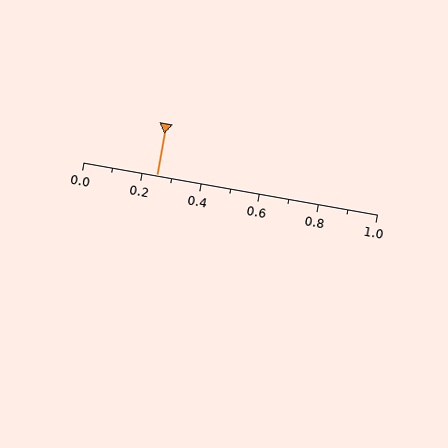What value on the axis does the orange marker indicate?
The marker indicates approximately 0.25.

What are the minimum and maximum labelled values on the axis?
The axis runs from 0.0 to 1.0.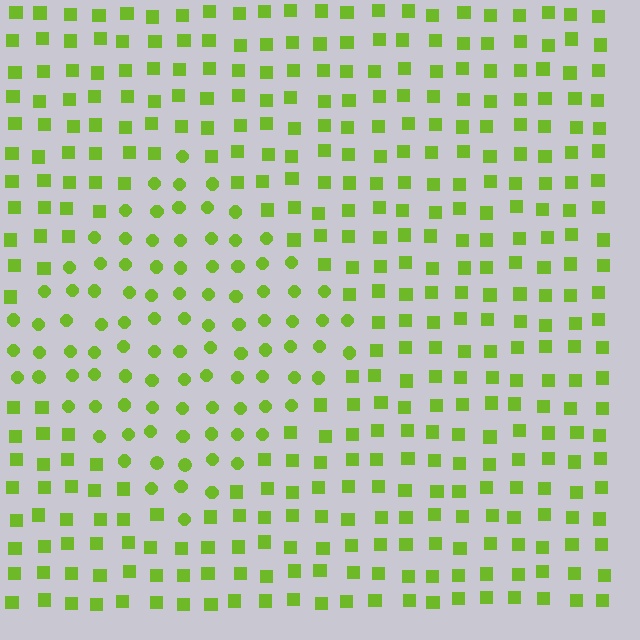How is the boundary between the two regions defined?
The boundary is defined by a change in element shape: circles inside vs. squares outside. All elements share the same color and spacing.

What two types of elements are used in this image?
The image uses circles inside the diamond region and squares outside it.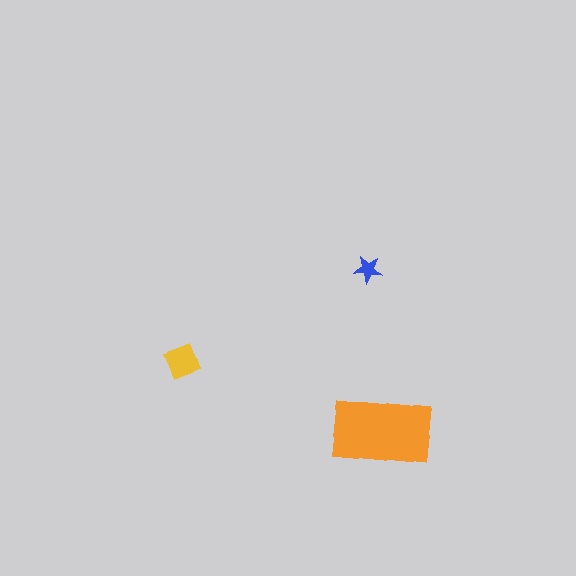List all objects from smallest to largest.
The blue star, the yellow square, the orange rectangle.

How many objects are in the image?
There are 3 objects in the image.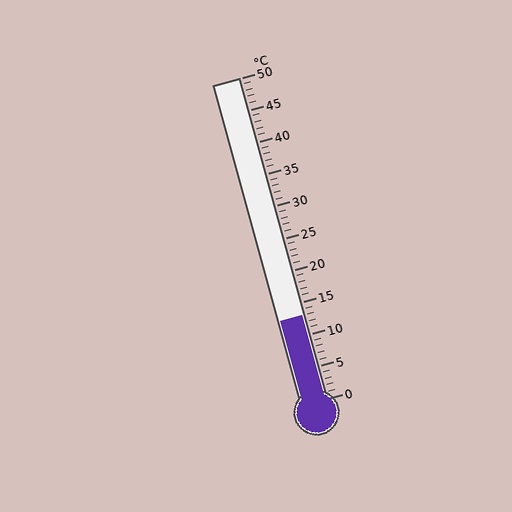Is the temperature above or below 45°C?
The temperature is below 45°C.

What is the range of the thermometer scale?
The thermometer scale ranges from 0°C to 50°C.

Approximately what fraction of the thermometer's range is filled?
The thermometer is filled to approximately 25% of its range.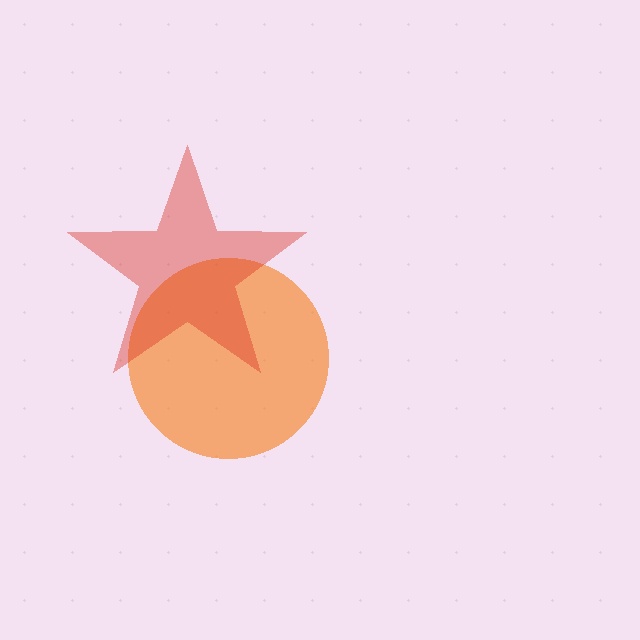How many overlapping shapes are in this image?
There are 2 overlapping shapes in the image.